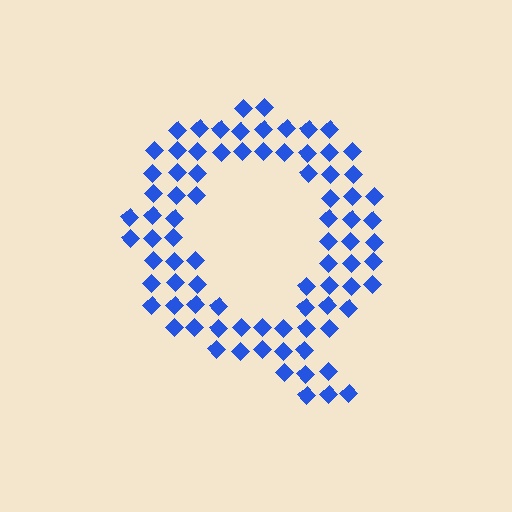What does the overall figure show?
The overall figure shows the letter Q.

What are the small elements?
The small elements are diamonds.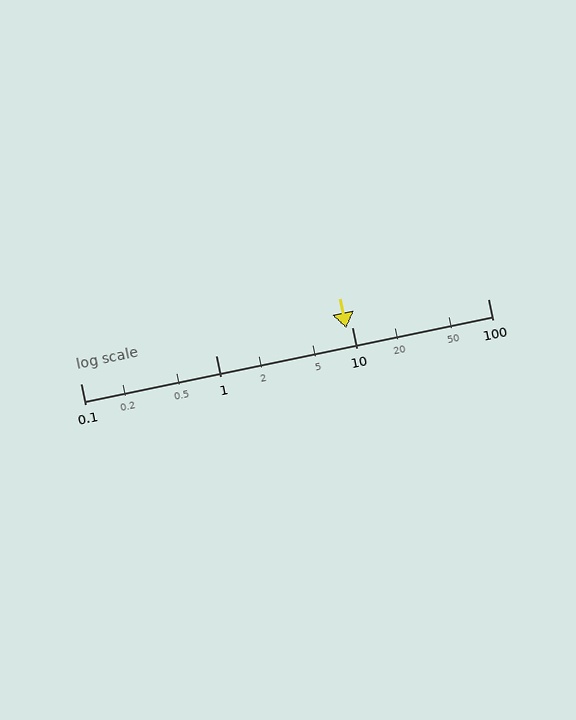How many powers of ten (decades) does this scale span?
The scale spans 3 decades, from 0.1 to 100.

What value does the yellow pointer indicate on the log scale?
The pointer indicates approximately 9.1.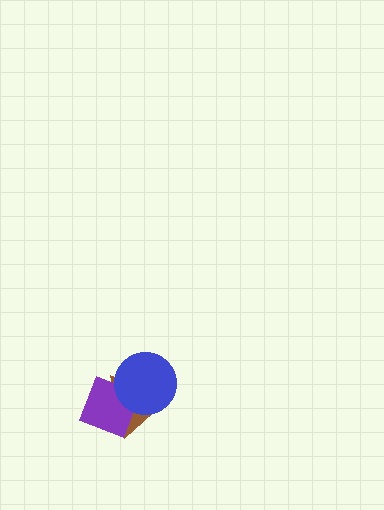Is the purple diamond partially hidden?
Yes, it is partially covered by another shape.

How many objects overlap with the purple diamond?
2 objects overlap with the purple diamond.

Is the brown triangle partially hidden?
Yes, it is partially covered by another shape.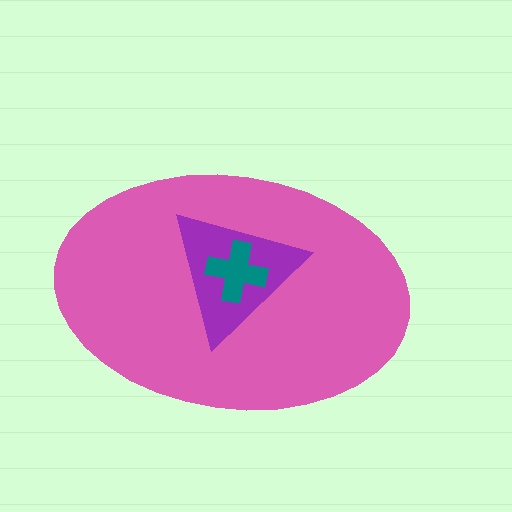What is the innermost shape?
The teal cross.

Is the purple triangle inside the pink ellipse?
Yes.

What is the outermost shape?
The pink ellipse.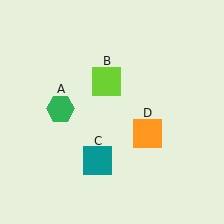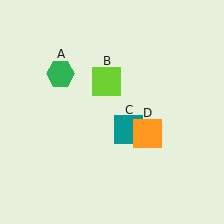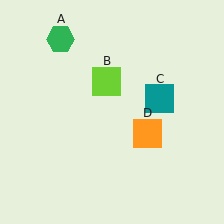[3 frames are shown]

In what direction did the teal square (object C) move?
The teal square (object C) moved up and to the right.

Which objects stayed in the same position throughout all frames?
Lime square (object B) and orange square (object D) remained stationary.